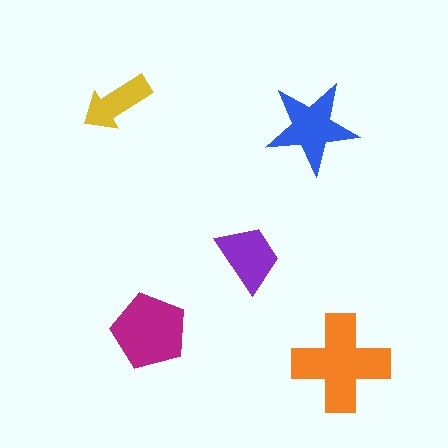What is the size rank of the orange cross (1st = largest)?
1st.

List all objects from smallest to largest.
The yellow arrow, the purple trapezoid, the blue star, the magenta pentagon, the orange cross.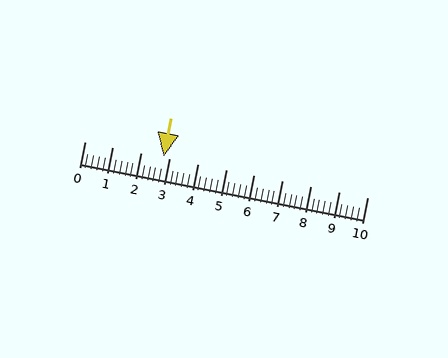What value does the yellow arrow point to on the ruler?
The yellow arrow points to approximately 2.8.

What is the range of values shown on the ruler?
The ruler shows values from 0 to 10.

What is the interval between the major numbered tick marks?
The major tick marks are spaced 1 units apart.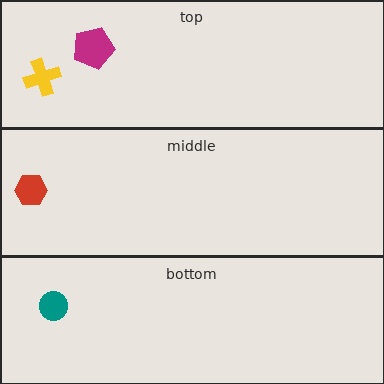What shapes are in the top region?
The yellow cross, the magenta pentagon.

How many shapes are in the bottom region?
1.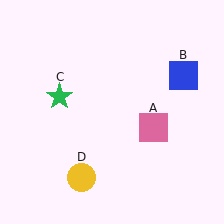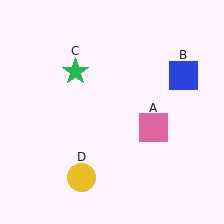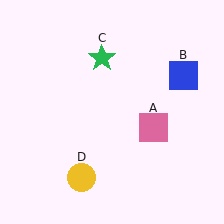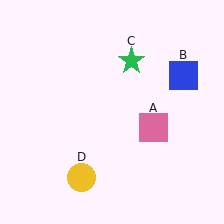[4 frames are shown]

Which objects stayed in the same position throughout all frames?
Pink square (object A) and blue square (object B) and yellow circle (object D) remained stationary.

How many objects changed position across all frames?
1 object changed position: green star (object C).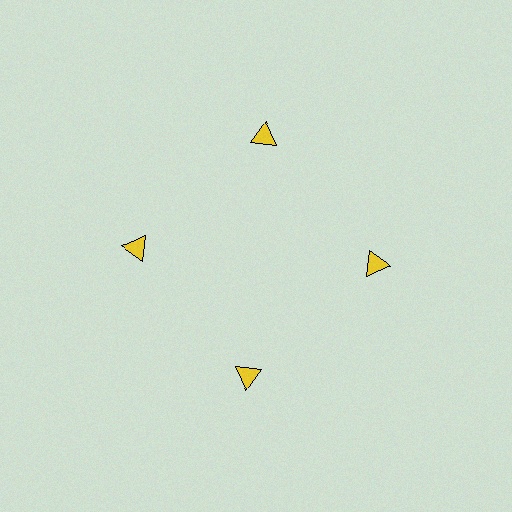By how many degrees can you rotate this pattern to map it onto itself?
The pattern maps onto itself every 90 degrees of rotation.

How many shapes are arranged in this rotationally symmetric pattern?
There are 4 shapes, arranged in 4 groups of 1.